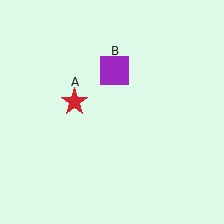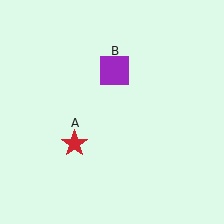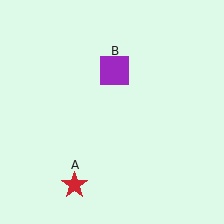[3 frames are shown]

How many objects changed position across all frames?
1 object changed position: red star (object A).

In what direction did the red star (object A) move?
The red star (object A) moved down.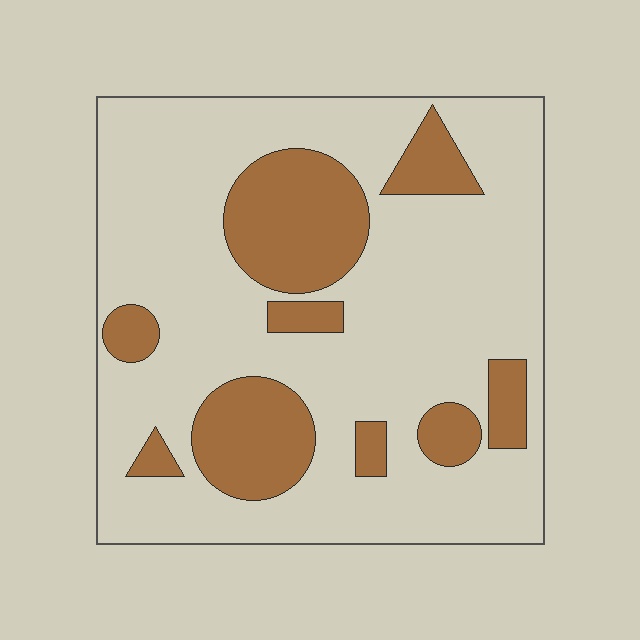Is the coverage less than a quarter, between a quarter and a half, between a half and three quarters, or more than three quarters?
Less than a quarter.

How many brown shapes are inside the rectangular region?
9.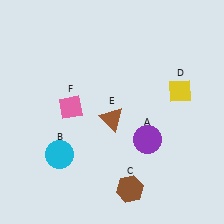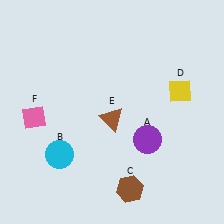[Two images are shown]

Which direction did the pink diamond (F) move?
The pink diamond (F) moved left.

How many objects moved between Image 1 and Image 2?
1 object moved between the two images.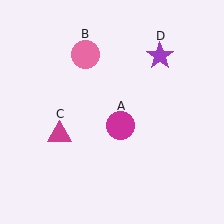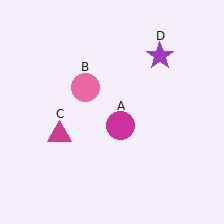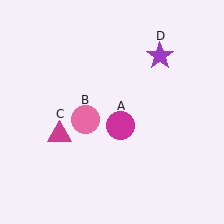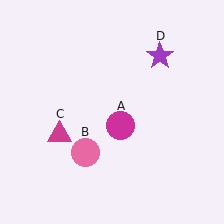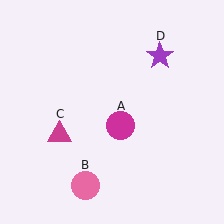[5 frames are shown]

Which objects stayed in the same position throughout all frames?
Magenta circle (object A) and magenta triangle (object C) and purple star (object D) remained stationary.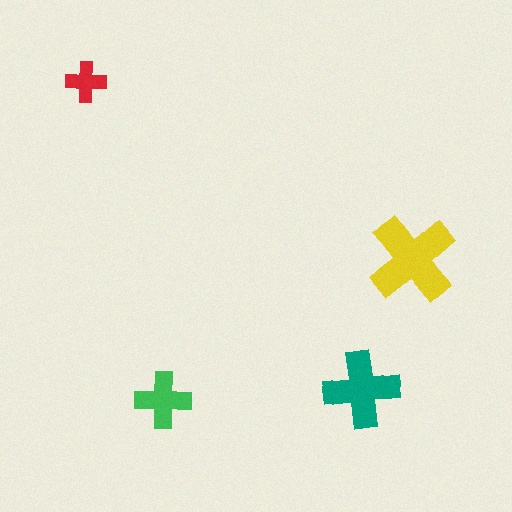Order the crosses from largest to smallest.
the yellow one, the teal one, the green one, the red one.